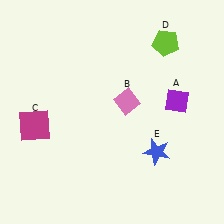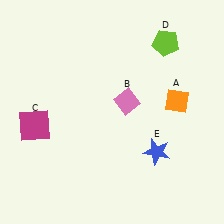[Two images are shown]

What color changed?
The diamond (A) changed from purple in Image 1 to orange in Image 2.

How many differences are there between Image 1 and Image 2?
There is 1 difference between the two images.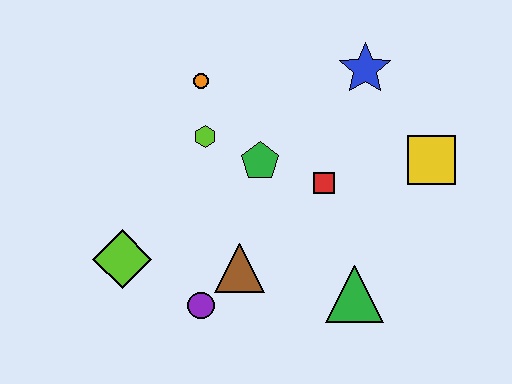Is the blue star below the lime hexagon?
No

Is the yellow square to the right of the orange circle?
Yes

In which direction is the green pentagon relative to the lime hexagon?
The green pentagon is to the right of the lime hexagon.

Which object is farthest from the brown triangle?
The blue star is farthest from the brown triangle.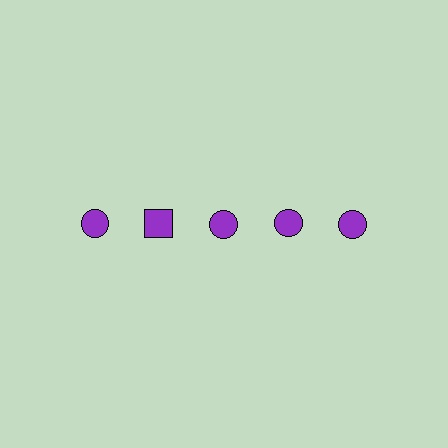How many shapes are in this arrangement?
There are 5 shapes arranged in a grid pattern.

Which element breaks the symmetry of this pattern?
The purple square in the top row, second from left column breaks the symmetry. All other shapes are purple circles.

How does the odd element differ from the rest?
It has a different shape: square instead of circle.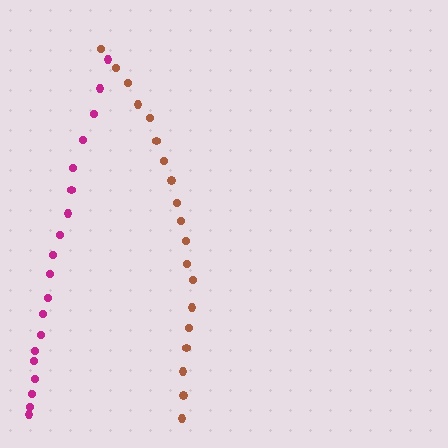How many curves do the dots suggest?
There are 2 distinct paths.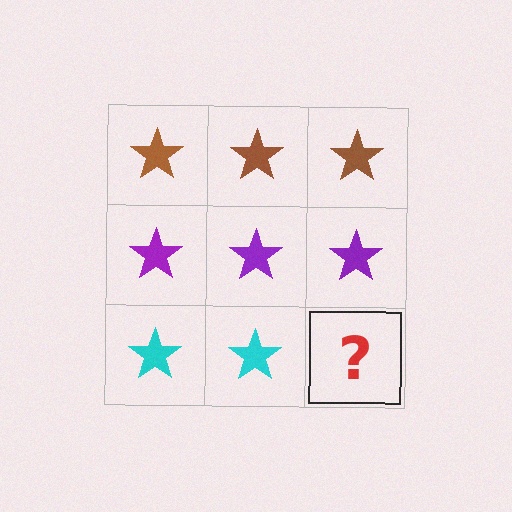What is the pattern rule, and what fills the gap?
The rule is that each row has a consistent color. The gap should be filled with a cyan star.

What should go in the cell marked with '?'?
The missing cell should contain a cyan star.